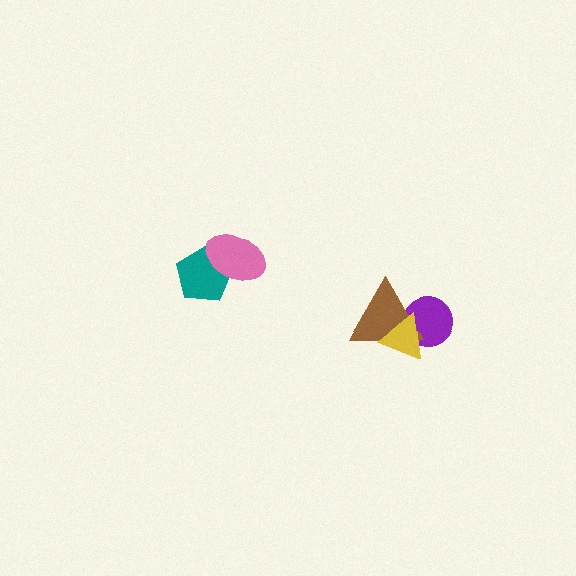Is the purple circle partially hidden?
Yes, it is partially covered by another shape.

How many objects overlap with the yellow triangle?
2 objects overlap with the yellow triangle.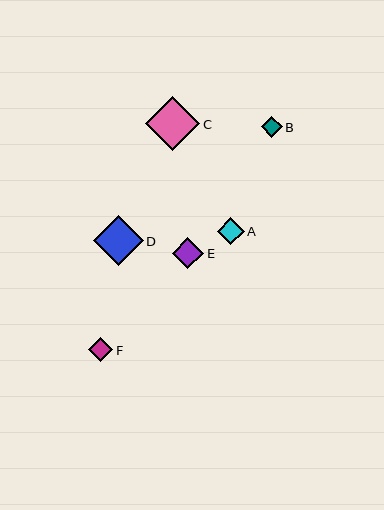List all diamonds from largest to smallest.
From largest to smallest: C, D, E, A, F, B.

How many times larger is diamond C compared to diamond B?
Diamond C is approximately 2.6 times the size of diamond B.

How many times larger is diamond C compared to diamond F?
Diamond C is approximately 2.3 times the size of diamond F.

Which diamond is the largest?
Diamond C is the largest with a size of approximately 54 pixels.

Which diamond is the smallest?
Diamond B is the smallest with a size of approximately 21 pixels.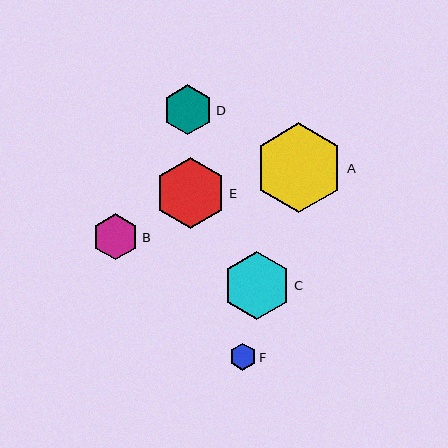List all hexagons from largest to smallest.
From largest to smallest: A, E, C, D, B, F.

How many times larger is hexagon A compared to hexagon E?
Hexagon A is approximately 1.3 times the size of hexagon E.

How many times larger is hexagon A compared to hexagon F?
Hexagon A is approximately 3.3 times the size of hexagon F.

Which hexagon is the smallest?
Hexagon F is the smallest with a size of approximately 27 pixels.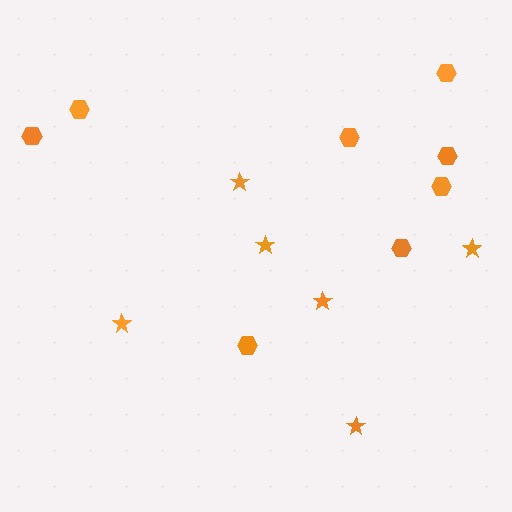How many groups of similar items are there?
There are 2 groups: one group of stars (6) and one group of hexagons (8).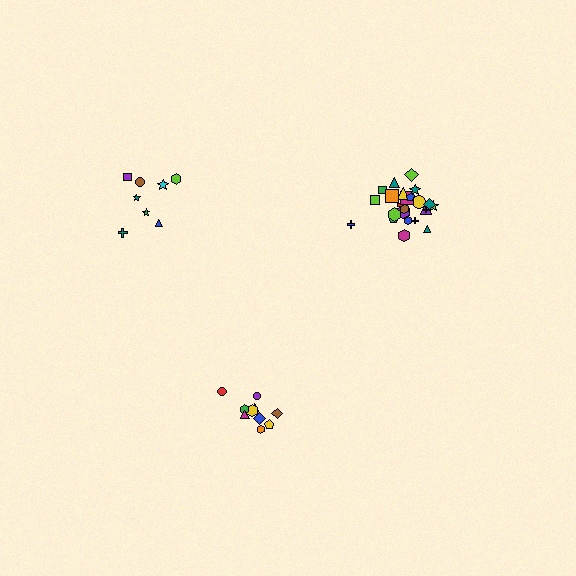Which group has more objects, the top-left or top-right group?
The top-right group.